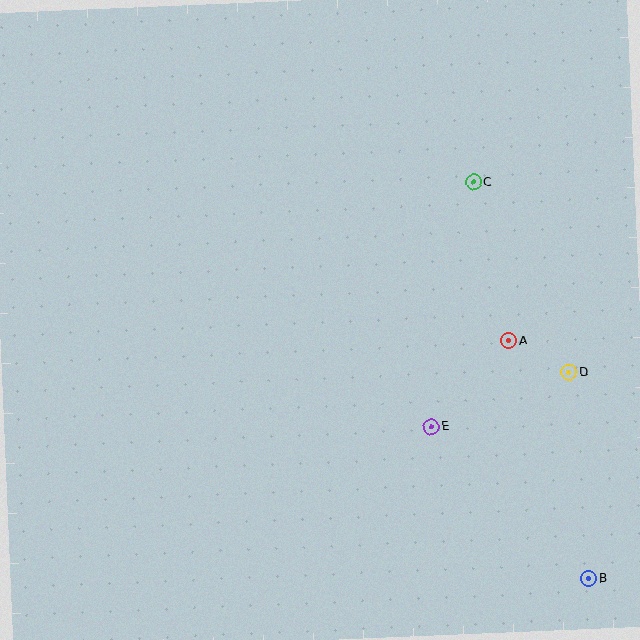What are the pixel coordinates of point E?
Point E is at (431, 427).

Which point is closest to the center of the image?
Point E at (431, 427) is closest to the center.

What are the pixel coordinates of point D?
Point D is at (569, 372).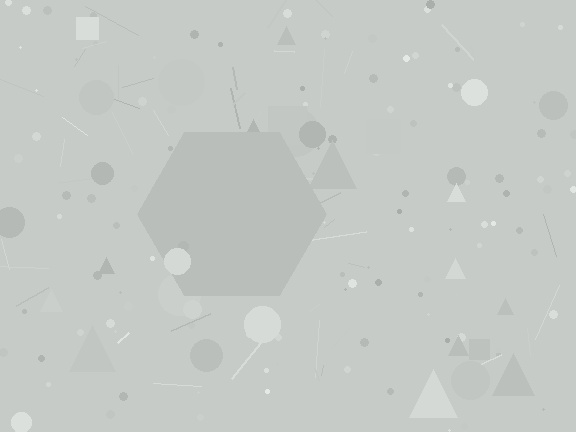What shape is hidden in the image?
A hexagon is hidden in the image.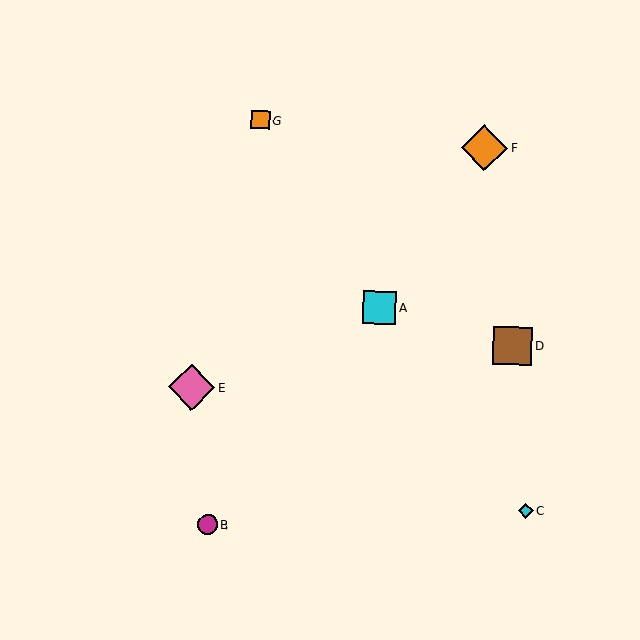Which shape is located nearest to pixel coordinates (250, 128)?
The orange square (labeled G) at (260, 120) is nearest to that location.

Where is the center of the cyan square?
The center of the cyan square is at (379, 308).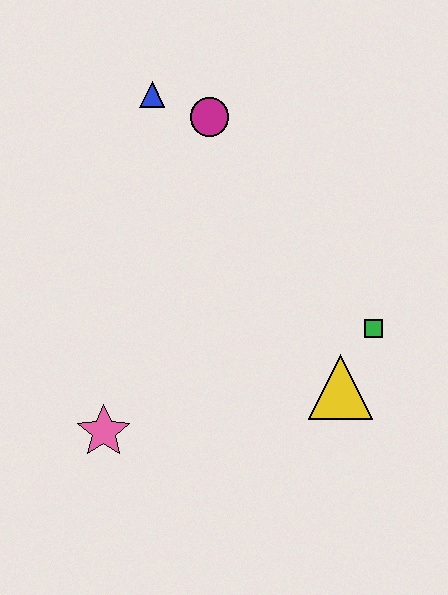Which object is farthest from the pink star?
The blue triangle is farthest from the pink star.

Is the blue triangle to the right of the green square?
No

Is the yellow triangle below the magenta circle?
Yes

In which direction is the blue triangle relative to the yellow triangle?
The blue triangle is above the yellow triangle.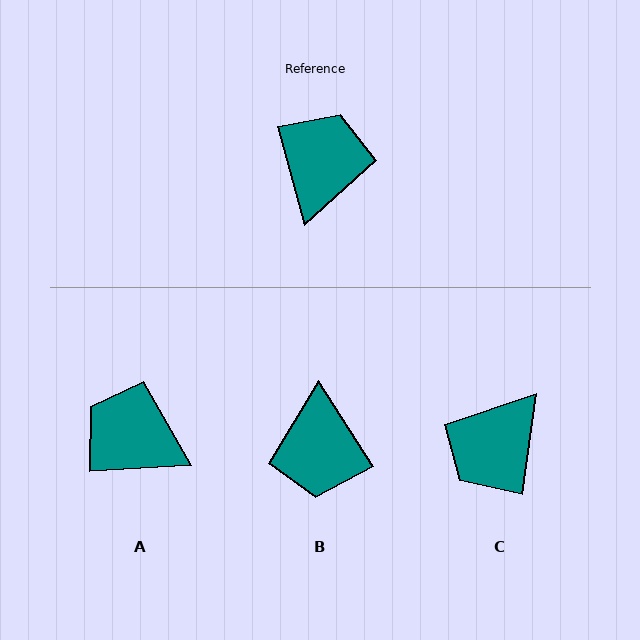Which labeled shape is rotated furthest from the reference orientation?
B, about 163 degrees away.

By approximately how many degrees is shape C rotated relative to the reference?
Approximately 157 degrees counter-clockwise.